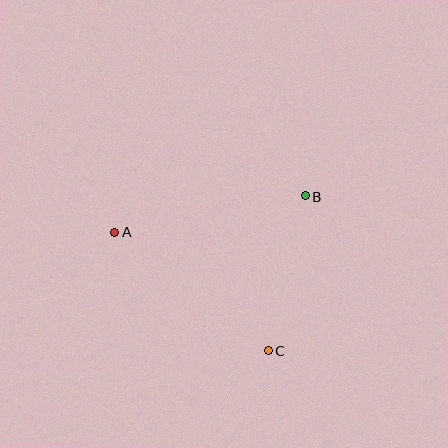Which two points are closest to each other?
Points B and C are closest to each other.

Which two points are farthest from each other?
Points A and C are farthest from each other.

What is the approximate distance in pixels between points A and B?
The distance between A and B is approximately 194 pixels.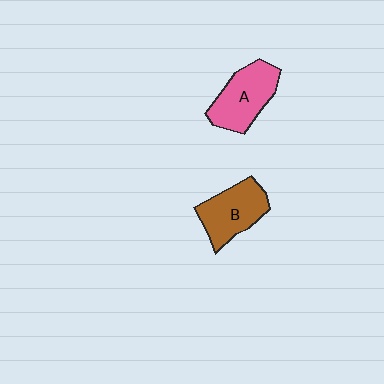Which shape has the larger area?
Shape A (pink).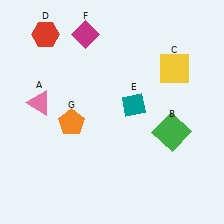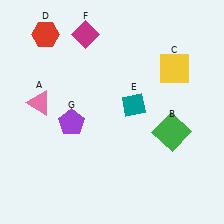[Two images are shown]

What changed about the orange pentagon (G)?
In Image 1, G is orange. In Image 2, it changed to purple.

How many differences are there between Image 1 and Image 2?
There is 1 difference between the two images.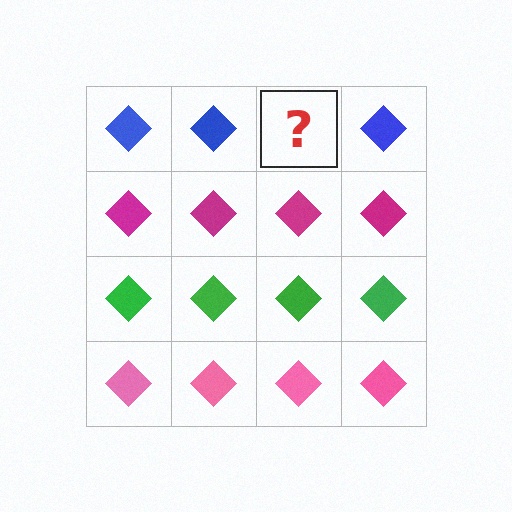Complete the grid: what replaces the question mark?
The question mark should be replaced with a blue diamond.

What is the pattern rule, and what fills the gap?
The rule is that each row has a consistent color. The gap should be filled with a blue diamond.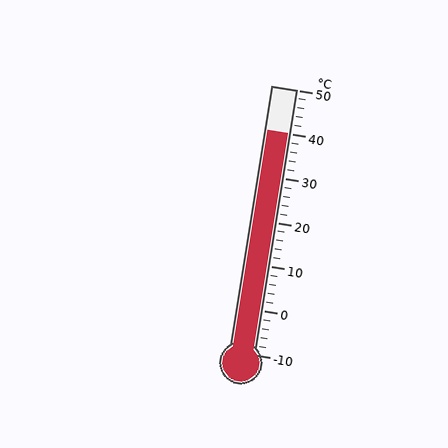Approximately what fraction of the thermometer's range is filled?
The thermometer is filled to approximately 85% of its range.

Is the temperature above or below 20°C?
The temperature is above 20°C.